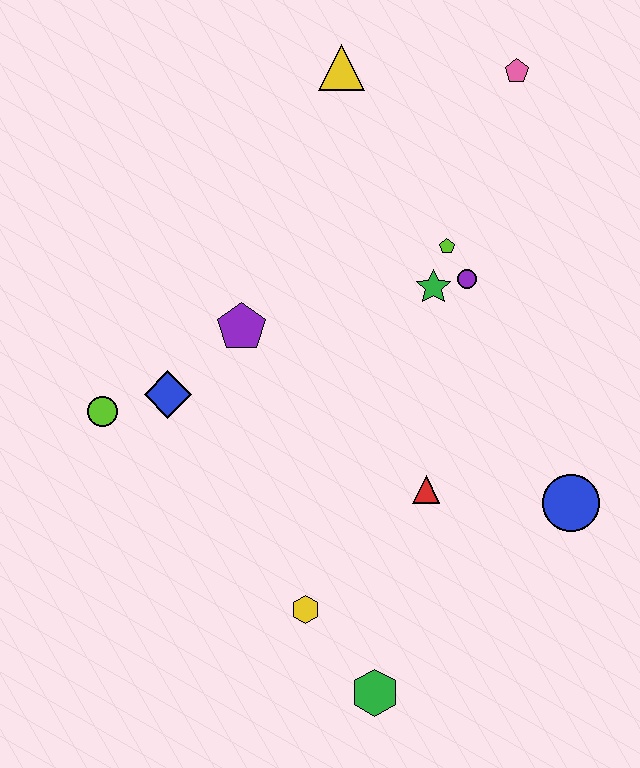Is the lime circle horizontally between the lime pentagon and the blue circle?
No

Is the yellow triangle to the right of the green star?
No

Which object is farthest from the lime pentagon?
The green hexagon is farthest from the lime pentagon.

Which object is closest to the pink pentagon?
The yellow triangle is closest to the pink pentagon.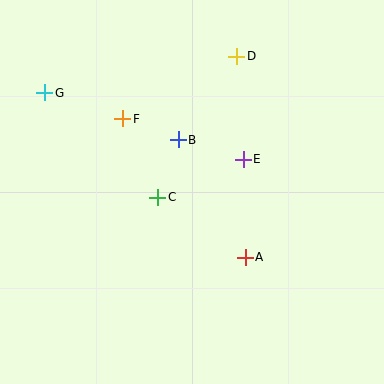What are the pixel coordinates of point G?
Point G is at (45, 93).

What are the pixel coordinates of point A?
Point A is at (245, 257).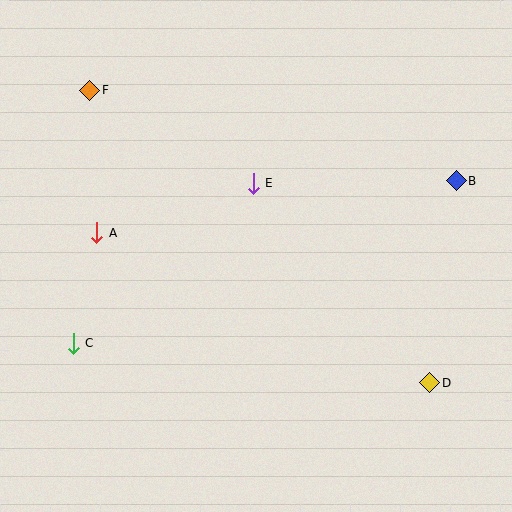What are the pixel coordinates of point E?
Point E is at (253, 183).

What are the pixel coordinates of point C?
Point C is at (73, 343).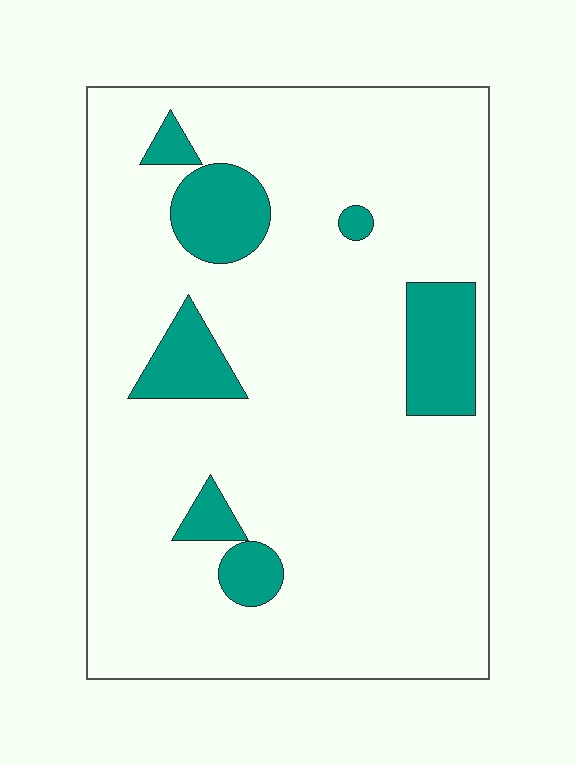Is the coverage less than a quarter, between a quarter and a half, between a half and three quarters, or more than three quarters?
Less than a quarter.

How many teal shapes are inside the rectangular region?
7.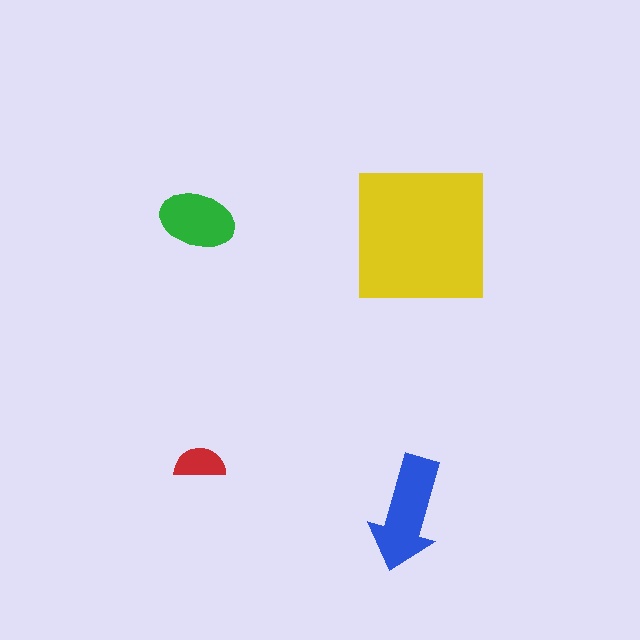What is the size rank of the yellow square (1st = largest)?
1st.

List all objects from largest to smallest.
The yellow square, the blue arrow, the green ellipse, the red semicircle.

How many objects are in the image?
There are 4 objects in the image.